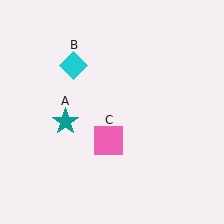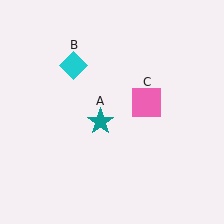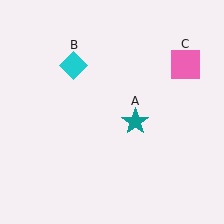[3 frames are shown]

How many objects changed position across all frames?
2 objects changed position: teal star (object A), pink square (object C).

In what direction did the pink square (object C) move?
The pink square (object C) moved up and to the right.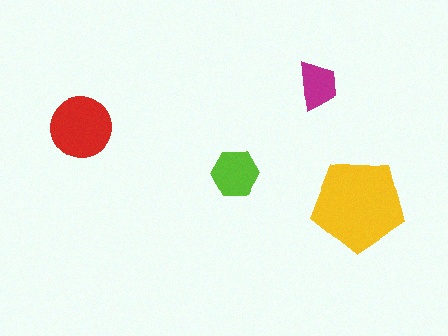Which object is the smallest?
The magenta trapezoid.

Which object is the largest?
The yellow pentagon.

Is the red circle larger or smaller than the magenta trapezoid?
Larger.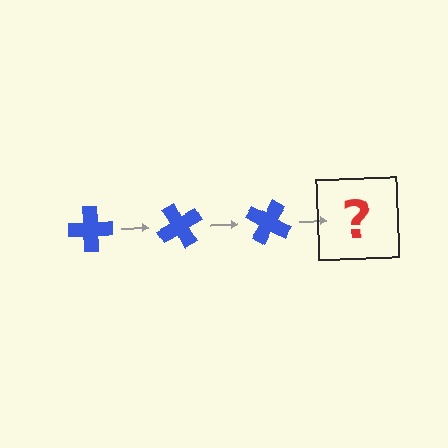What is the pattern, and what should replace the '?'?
The pattern is that the cross rotates 60 degrees each step. The '?' should be a blue cross rotated 180 degrees.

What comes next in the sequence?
The next element should be a blue cross rotated 180 degrees.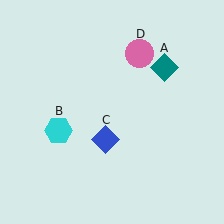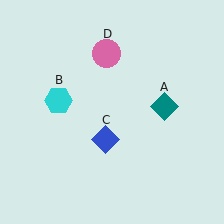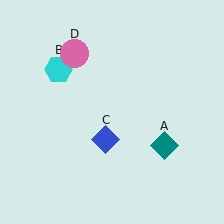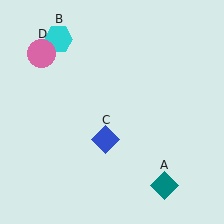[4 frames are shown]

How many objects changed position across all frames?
3 objects changed position: teal diamond (object A), cyan hexagon (object B), pink circle (object D).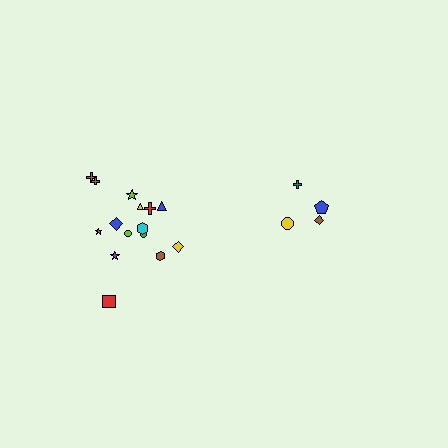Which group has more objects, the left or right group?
The left group.